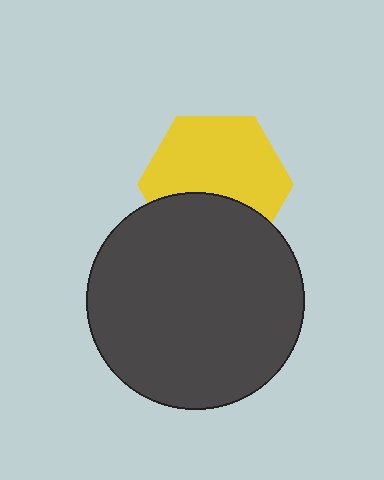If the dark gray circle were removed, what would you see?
You would see the complete yellow hexagon.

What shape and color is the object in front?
The object in front is a dark gray circle.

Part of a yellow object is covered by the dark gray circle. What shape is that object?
It is a hexagon.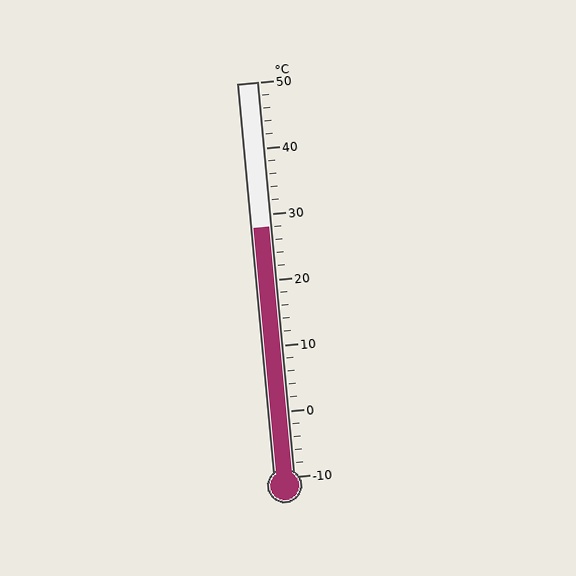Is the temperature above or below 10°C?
The temperature is above 10°C.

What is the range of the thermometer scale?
The thermometer scale ranges from -10°C to 50°C.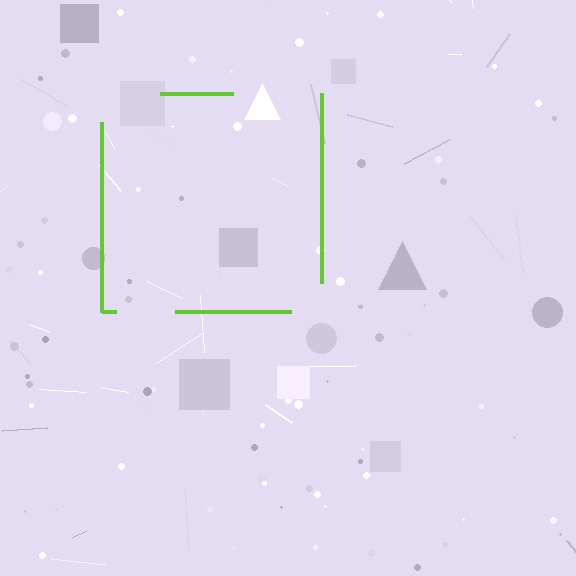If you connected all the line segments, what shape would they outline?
They would outline a square.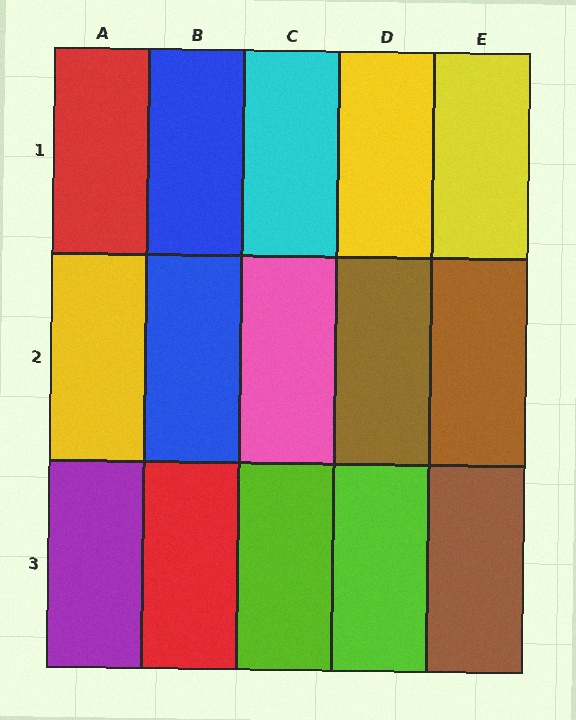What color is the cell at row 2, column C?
Pink.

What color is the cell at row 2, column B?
Blue.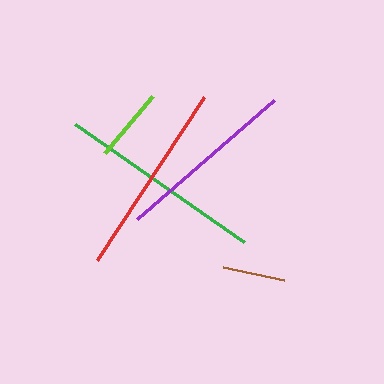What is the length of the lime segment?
The lime segment is approximately 75 pixels long.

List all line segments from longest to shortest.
From longest to shortest: green, red, purple, lime, brown.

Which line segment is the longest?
The green line is the longest at approximately 206 pixels.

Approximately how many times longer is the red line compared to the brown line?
The red line is approximately 3.1 times the length of the brown line.